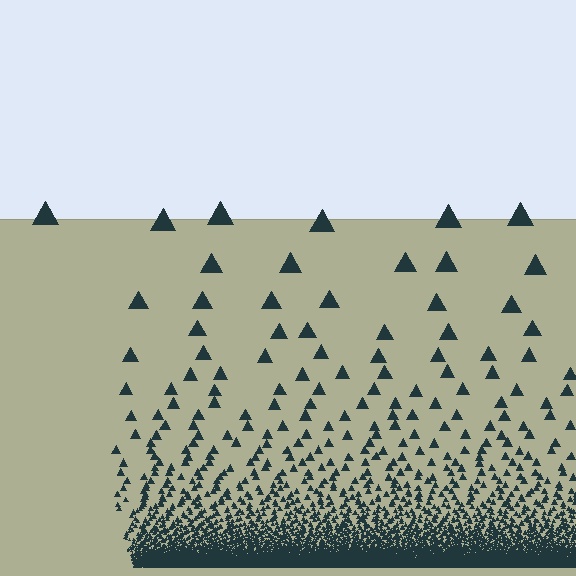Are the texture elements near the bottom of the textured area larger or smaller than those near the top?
Smaller. The gradient is inverted — elements near the bottom are smaller and denser.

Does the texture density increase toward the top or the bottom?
Density increases toward the bottom.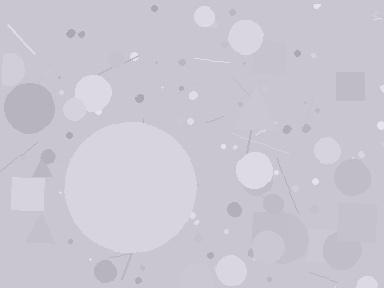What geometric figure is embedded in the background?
A circle is embedded in the background.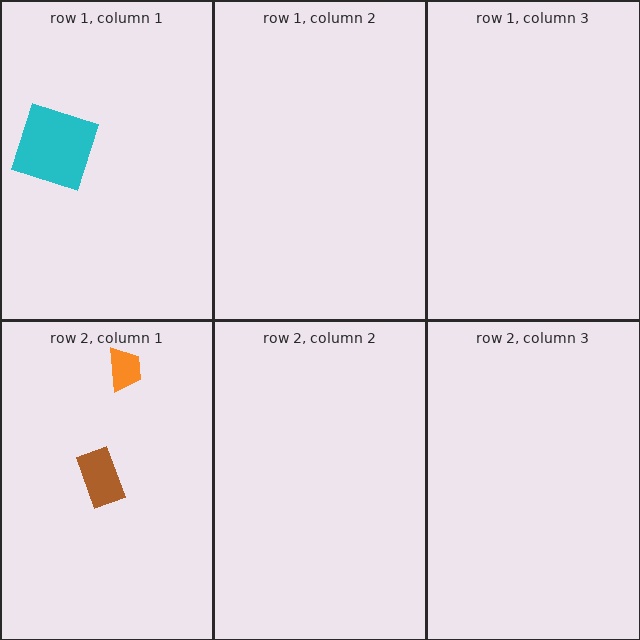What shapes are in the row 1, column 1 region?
The cyan square.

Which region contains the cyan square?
The row 1, column 1 region.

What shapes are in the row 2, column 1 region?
The brown rectangle, the orange trapezoid.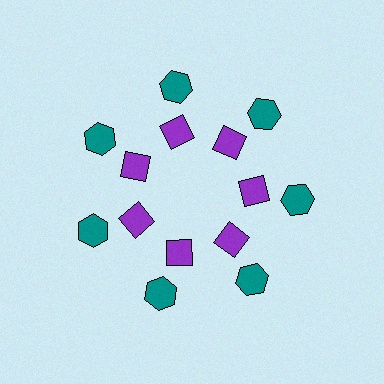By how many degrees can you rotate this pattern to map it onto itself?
The pattern maps onto itself every 51 degrees of rotation.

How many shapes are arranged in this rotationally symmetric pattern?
There are 14 shapes, arranged in 7 groups of 2.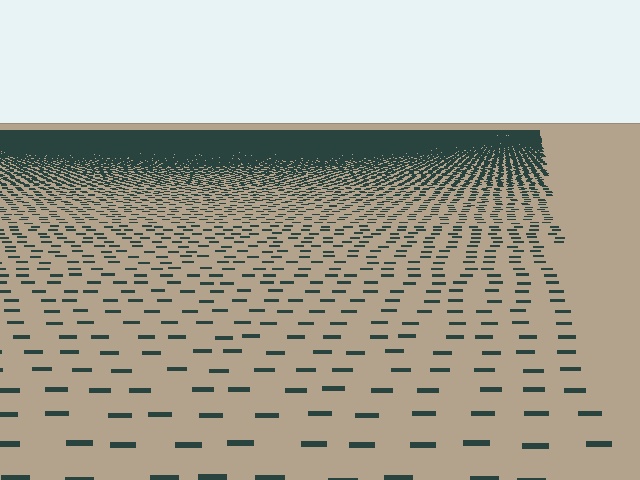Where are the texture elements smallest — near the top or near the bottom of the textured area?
Near the top.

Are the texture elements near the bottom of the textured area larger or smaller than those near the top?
Larger. Near the bottom, elements are closer to the viewer and appear at a bigger on-screen size.